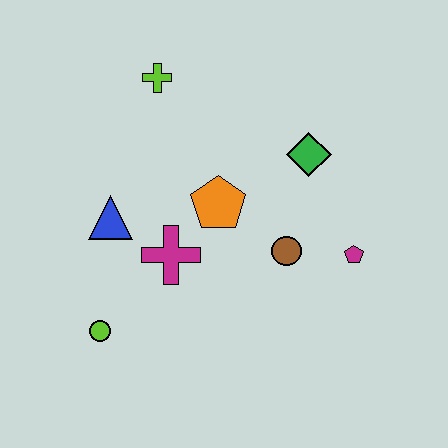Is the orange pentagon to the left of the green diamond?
Yes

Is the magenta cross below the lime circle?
No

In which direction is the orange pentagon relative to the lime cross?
The orange pentagon is below the lime cross.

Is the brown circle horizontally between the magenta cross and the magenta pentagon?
Yes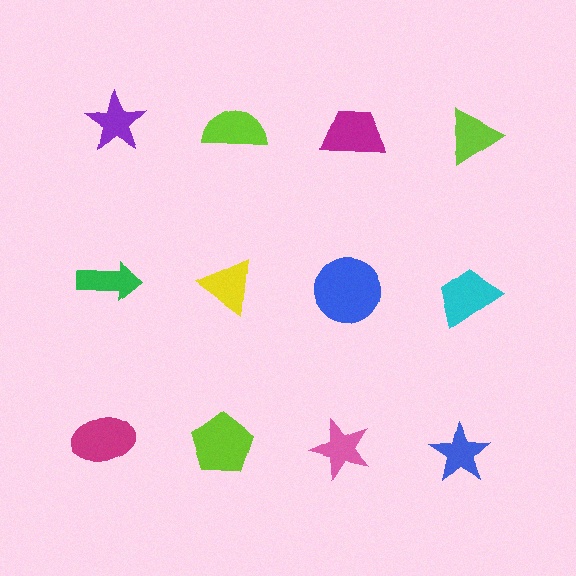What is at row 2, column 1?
A green arrow.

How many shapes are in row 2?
4 shapes.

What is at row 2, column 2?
A yellow triangle.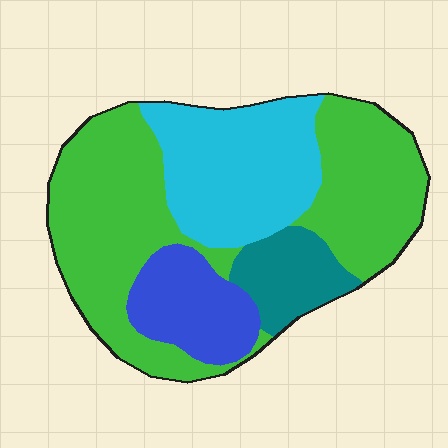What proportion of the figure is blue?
Blue covers 13% of the figure.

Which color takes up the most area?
Green, at roughly 50%.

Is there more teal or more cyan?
Cyan.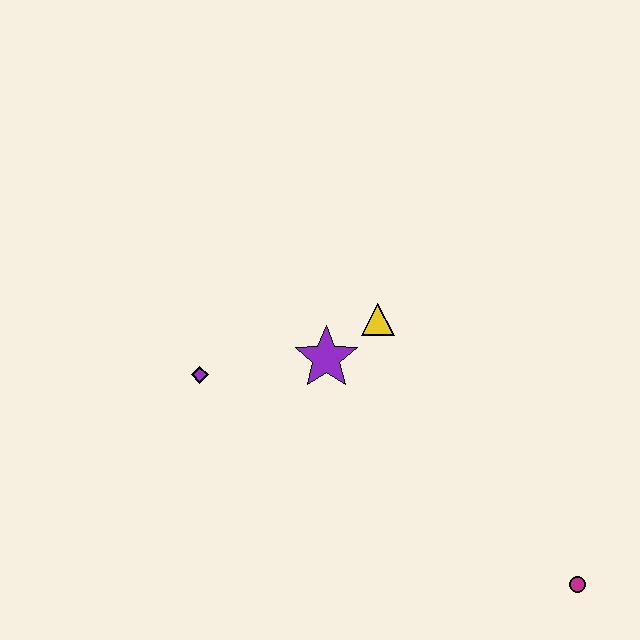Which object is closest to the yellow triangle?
The purple star is closest to the yellow triangle.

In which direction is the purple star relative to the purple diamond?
The purple star is to the right of the purple diamond.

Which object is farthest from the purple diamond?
The magenta circle is farthest from the purple diamond.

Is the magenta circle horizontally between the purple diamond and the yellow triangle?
No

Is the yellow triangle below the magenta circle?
No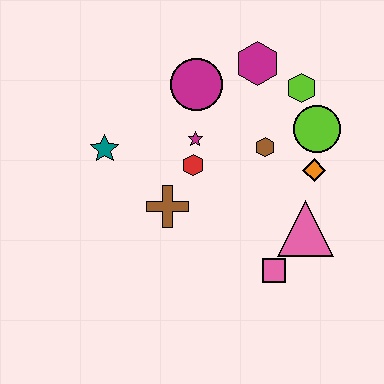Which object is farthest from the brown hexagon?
The teal star is farthest from the brown hexagon.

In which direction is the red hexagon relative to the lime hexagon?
The red hexagon is to the left of the lime hexagon.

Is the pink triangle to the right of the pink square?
Yes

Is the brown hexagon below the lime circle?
Yes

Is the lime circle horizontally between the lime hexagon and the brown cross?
No